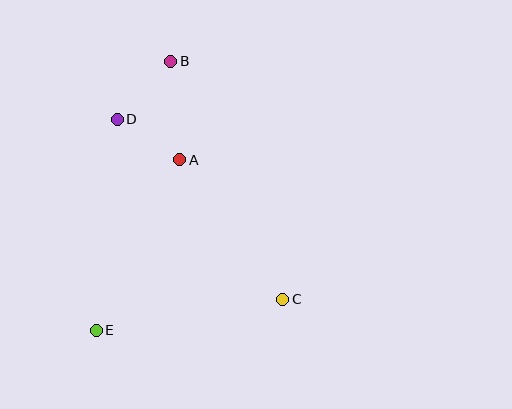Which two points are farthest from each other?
Points B and E are farthest from each other.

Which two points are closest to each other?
Points A and D are closest to each other.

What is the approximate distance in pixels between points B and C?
The distance between B and C is approximately 263 pixels.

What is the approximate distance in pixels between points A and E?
The distance between A and E is approximately 190 pixels.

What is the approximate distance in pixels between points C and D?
The distance between C and D is approximately 244 pixels.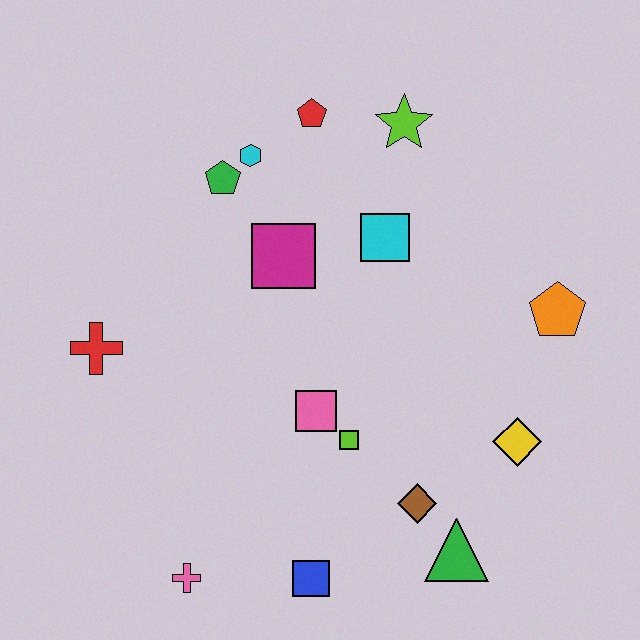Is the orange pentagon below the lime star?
Yes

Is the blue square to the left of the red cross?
No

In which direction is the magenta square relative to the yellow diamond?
The magenta square is to the left of the yellow diamond.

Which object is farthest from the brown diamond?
The red pentagon is farthest from the brown diamond.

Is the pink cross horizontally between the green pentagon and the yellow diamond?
No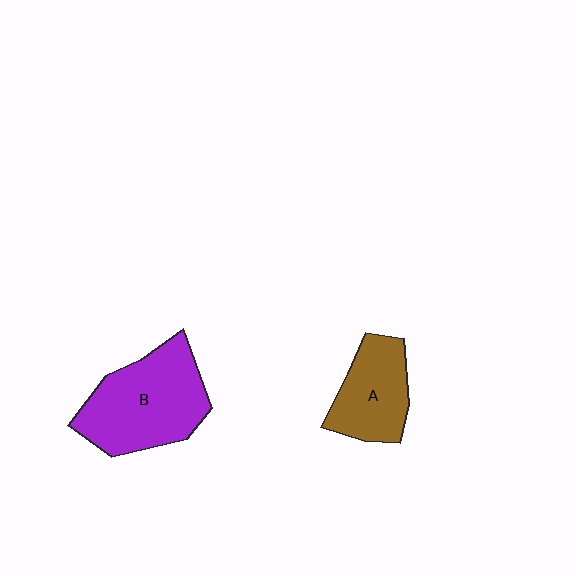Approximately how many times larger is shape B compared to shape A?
Approximately 1.6 times.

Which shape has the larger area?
Shape B (purple).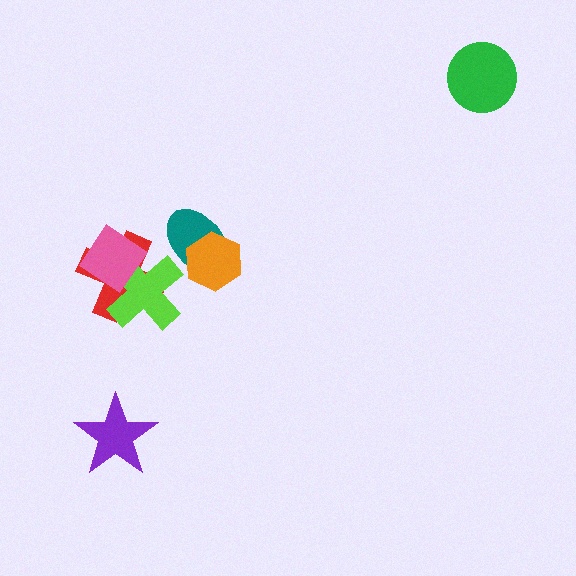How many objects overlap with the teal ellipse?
1 object overlaps with the teal ellipse.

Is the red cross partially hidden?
Yes, it is partially covered by another shape.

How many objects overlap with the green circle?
0 objects overlap with the green circle.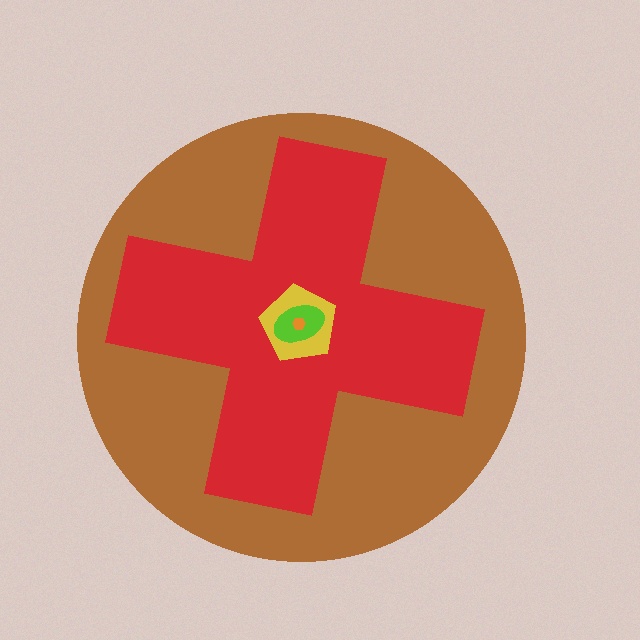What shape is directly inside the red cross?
The yellow pentagon.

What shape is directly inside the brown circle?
The red cross.